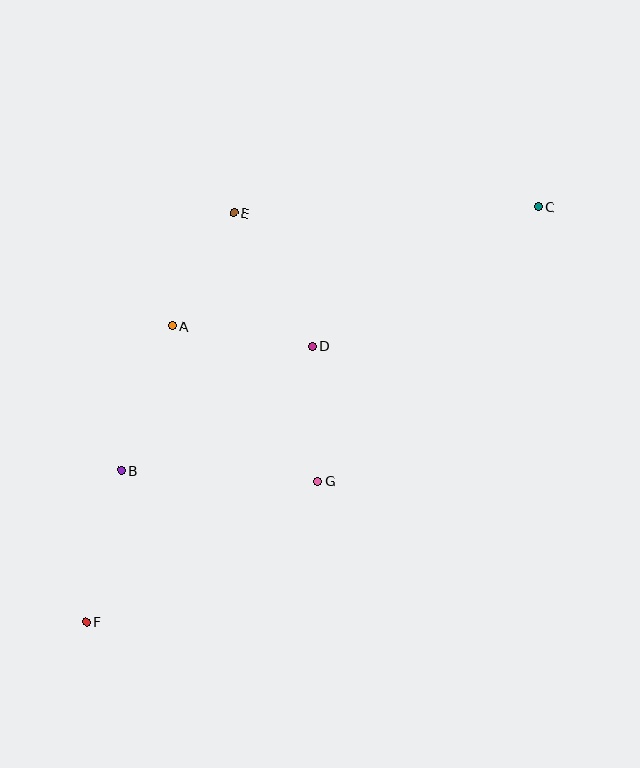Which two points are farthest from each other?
Points C and F are farthest from each other.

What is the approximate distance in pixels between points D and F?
The distance between D and F is approximately 357 pixels.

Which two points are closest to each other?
Points A and E are closest to each other.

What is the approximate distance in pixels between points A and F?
The distance between A and F is approximately 308 pixels.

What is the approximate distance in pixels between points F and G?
The distance between F and G is approximately 271 pixels.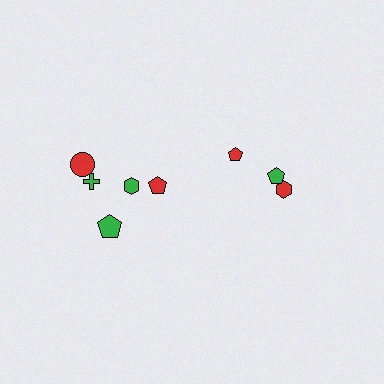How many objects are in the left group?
There are 5 objects.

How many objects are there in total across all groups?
There are 8 objects.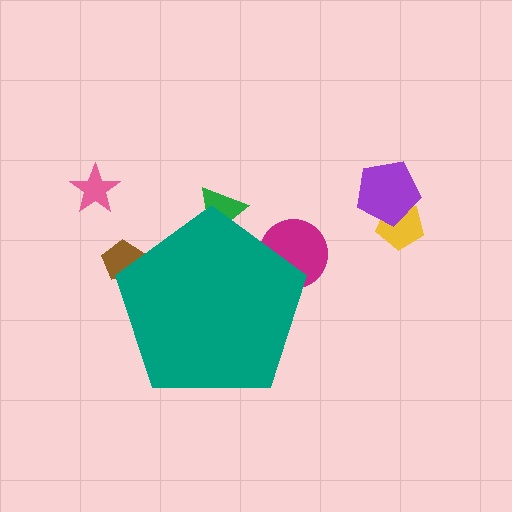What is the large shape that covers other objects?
A teal pentagon.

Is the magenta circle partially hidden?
Yes, the magenta circle is partially hidden behind the teal pentagon.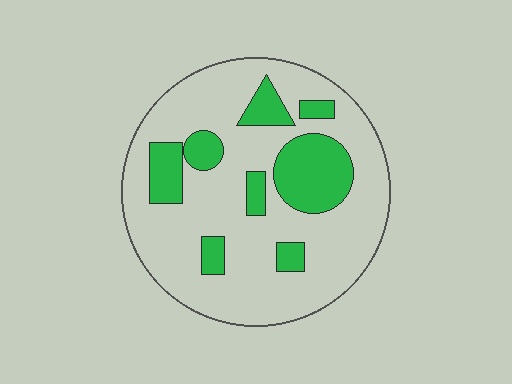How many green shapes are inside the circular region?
8.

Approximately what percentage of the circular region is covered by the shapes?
Approximately 25%.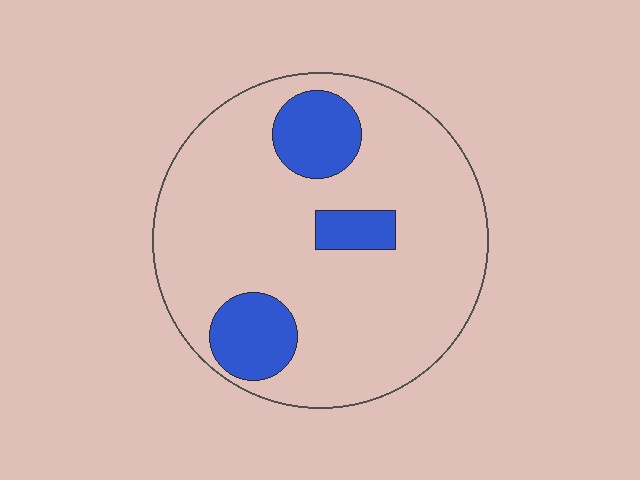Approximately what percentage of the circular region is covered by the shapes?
Approximately 20%.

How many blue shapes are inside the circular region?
3.